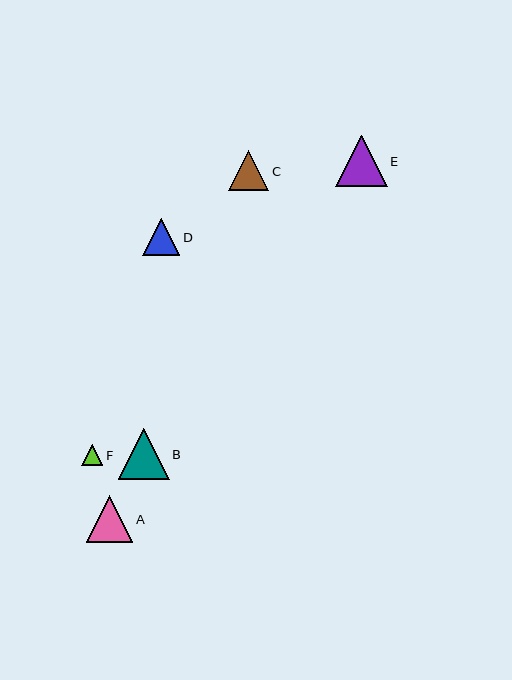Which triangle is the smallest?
Triangle F is the smallest with a size of approximately 21 pixels.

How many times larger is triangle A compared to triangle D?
Triangle A is approximately 1.2 times the size of triangle D.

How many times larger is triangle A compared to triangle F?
Triangle A is approximately 2.2 times the size of triangle F.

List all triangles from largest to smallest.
From largest to smallest: E, B, A, C, D, F.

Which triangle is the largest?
Triangle E is the largest with a size of approximately 52 pixels.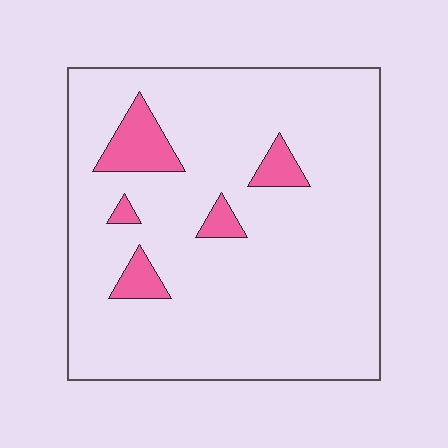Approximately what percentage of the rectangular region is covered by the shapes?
Approximately 10%.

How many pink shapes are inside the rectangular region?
5.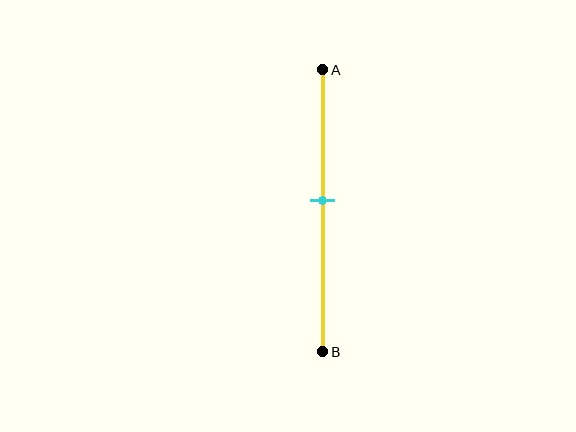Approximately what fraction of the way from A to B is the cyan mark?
The cyan mark is approximately 45% of the way from A to B.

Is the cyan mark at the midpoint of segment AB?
No, the mark is at about 45% from A, not at the 50% midpoint.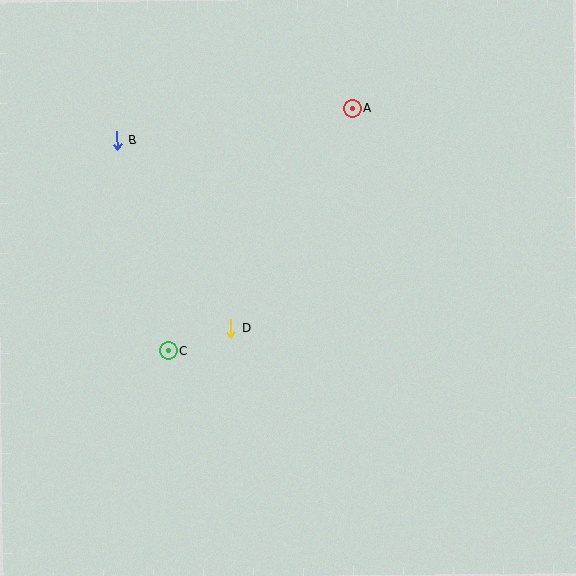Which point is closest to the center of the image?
Point D at (231, 328) is closest to the center.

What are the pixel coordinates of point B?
Point B is at (117, 140).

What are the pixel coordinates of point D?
Point D is at (231, 328).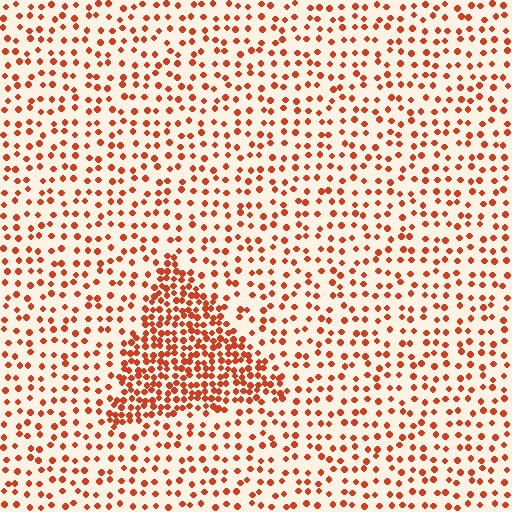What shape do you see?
I see a triangle.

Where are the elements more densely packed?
The elements are more densely packed inside the triangle boundary.